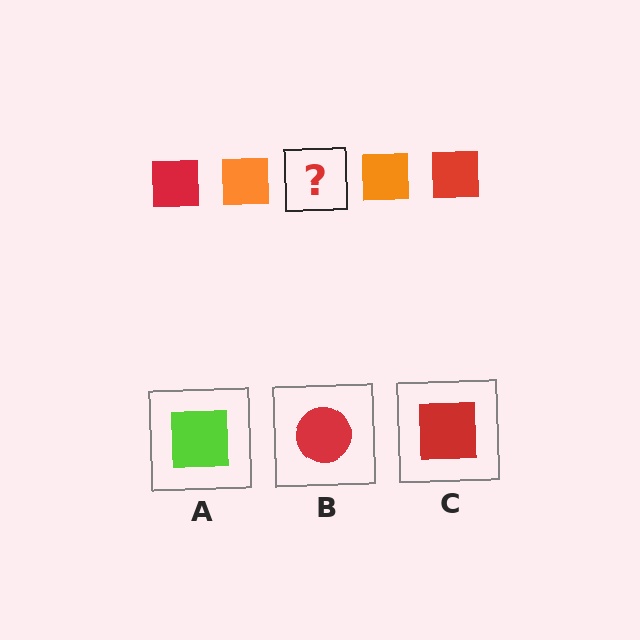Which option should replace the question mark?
Option C.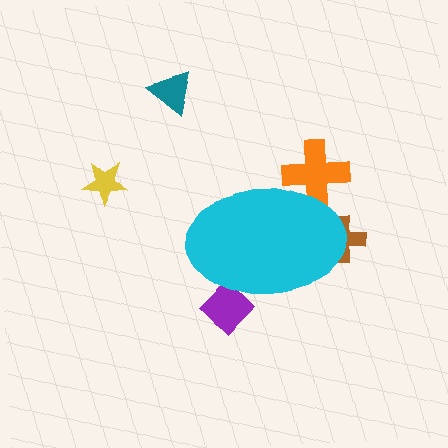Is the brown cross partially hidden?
Yes, the brown cross is partially hidden behind the cyan ellipse.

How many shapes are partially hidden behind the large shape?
3 shapes are partially hidden.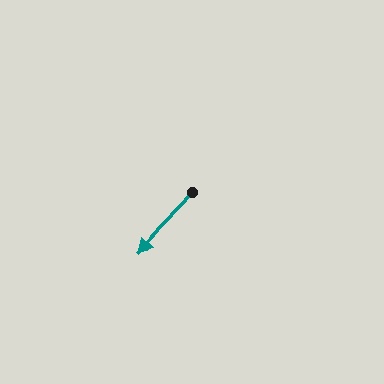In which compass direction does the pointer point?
Southwest.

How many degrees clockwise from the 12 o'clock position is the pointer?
Approximately 223 degrees.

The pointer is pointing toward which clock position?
Roughly 7 o'clock.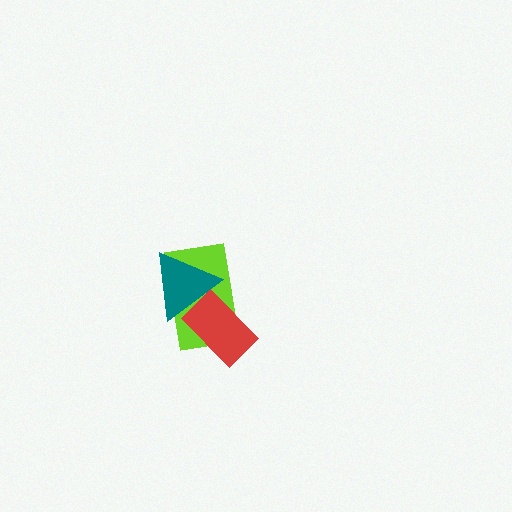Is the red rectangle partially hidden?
No, no other shape covers it.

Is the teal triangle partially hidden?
Yes, it is partially covered by another shape.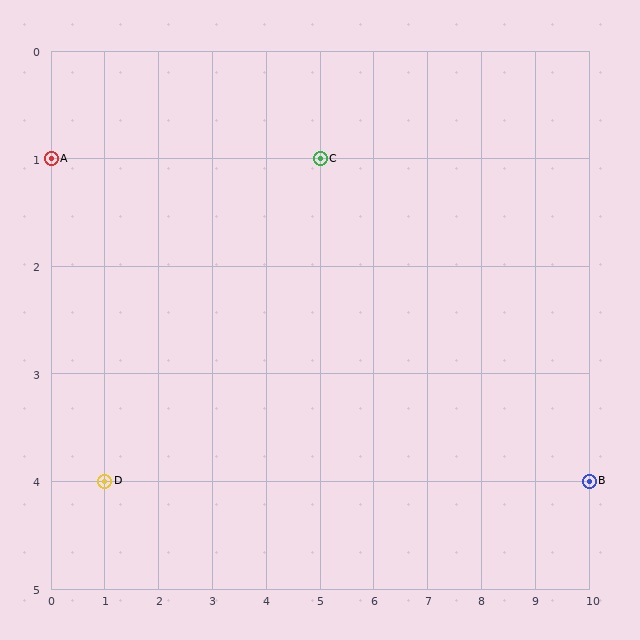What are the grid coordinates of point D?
Point D is at grid coordinates (1, 4).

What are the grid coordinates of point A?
Point A is at grid coordinates (0, 1).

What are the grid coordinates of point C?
Point C is at grid coordinates (5, 1).